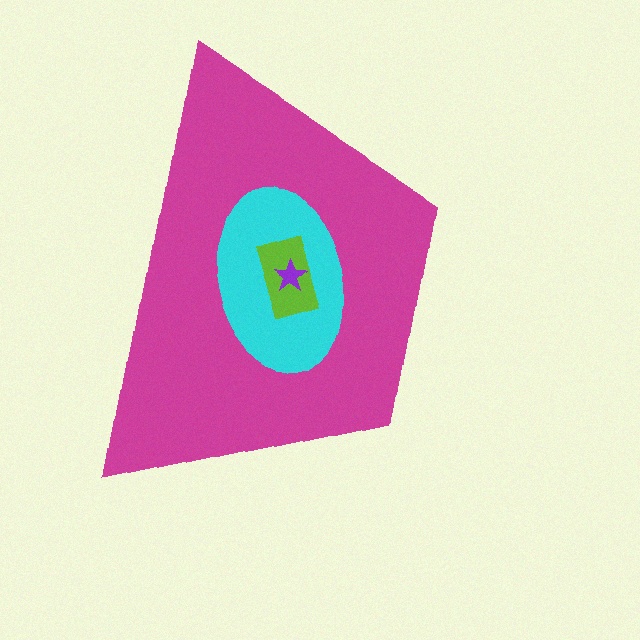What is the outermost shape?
The magenta trapezoid.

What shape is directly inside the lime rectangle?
The purple star.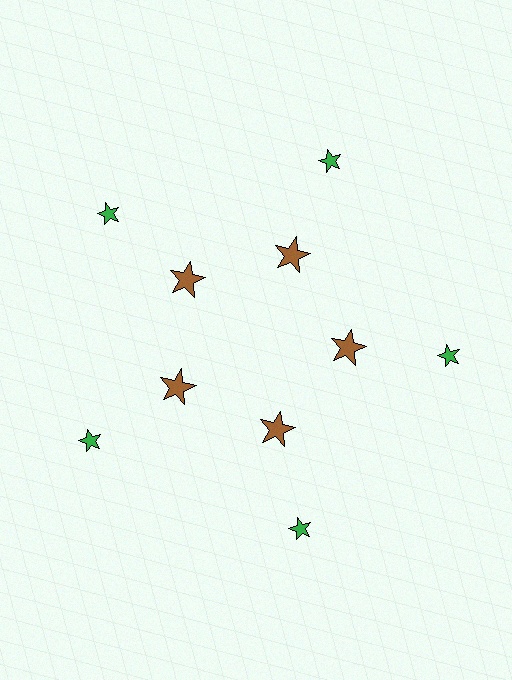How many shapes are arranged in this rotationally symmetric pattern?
There are 10 shapes, arranged in 5 groups of 2.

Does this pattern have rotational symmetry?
Yes, this pattern has 5-fold rotational symmetry. It looks the same after rotating 72 degrees around the center.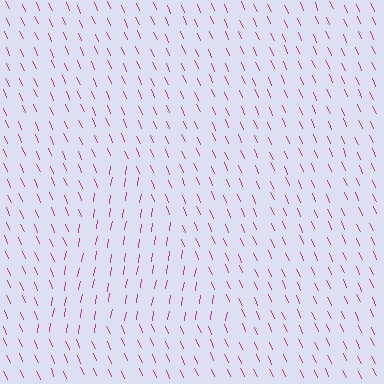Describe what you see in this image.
The image is filled with small magenta line segments. A triangle region in the image has lines oriented differently from the surrounding lines, creating a visible texture boundary.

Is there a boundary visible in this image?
Yes, there is a texture boundary formed by a change in line orientation.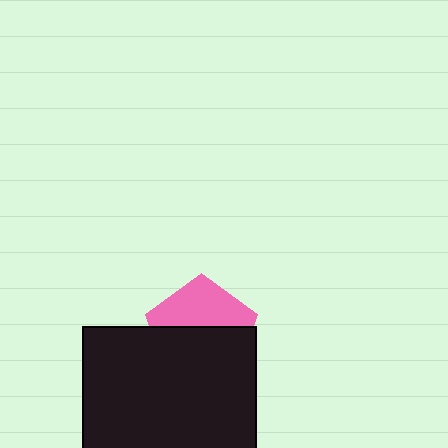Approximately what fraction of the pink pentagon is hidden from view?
Roughly 58% of the pink pentagon is hidden behind the black rectangle.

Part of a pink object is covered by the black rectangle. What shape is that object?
It is a pentagon.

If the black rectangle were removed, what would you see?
You would see the complete pink pentagon.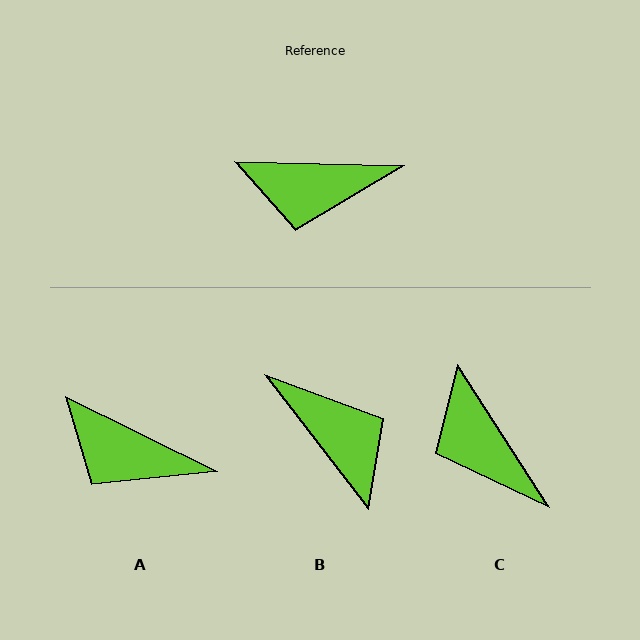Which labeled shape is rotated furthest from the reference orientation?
B, about 129 degrees away.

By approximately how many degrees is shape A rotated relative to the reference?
Approximately 25 degrees clockwise.